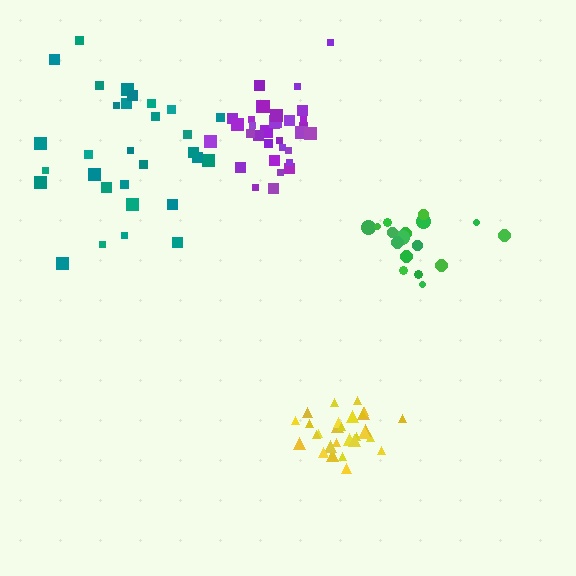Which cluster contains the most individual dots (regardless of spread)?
Purple (33).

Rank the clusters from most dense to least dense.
purple, yellow, green, teal.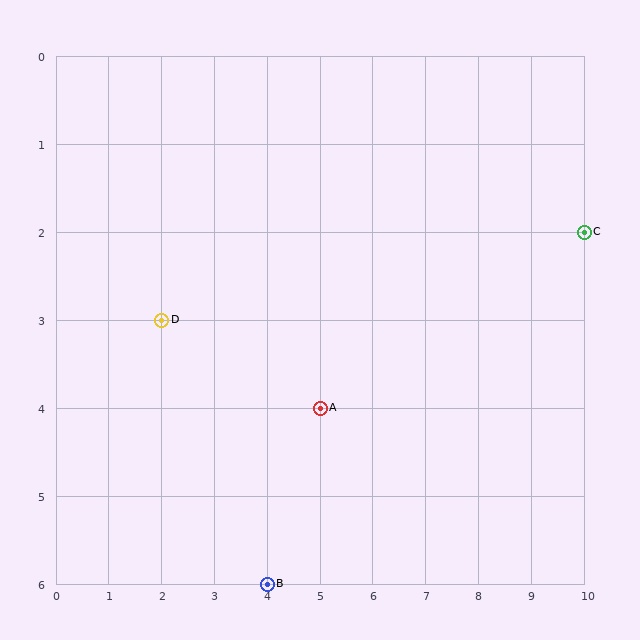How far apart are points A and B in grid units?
Points A and B are 1 column and 2 rows apart (about 2.2 grid units diagonally).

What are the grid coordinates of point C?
Point C is at grid coordinates (10, 2).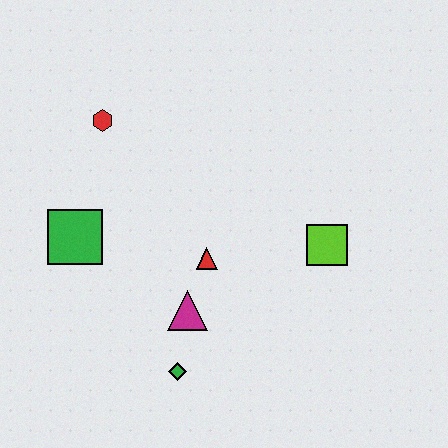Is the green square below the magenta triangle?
No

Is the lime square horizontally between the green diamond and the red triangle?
No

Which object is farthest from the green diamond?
The red hexagon is farthest from the green diamond.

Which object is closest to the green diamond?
The magenta triangle is closest to the green diamond.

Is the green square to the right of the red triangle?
No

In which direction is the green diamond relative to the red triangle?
The green diamond is below the red triangle.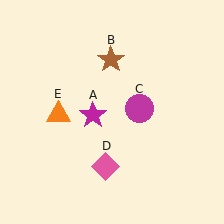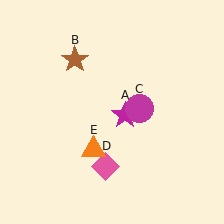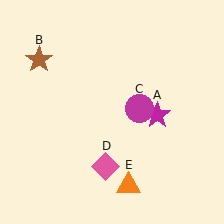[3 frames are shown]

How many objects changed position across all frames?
3 objects changed position: magenta star (object A), brown star (object B), orange triangle (object E).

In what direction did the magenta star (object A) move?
The magenta star (object A) moved right.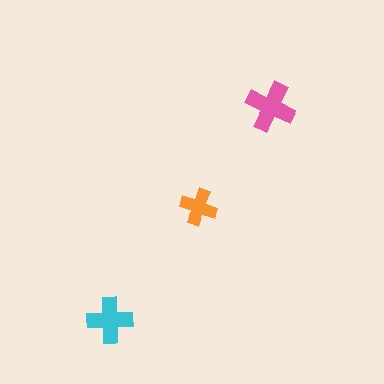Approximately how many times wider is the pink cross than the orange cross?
About 1.5 times wider.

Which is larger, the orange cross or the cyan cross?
The cyan one.